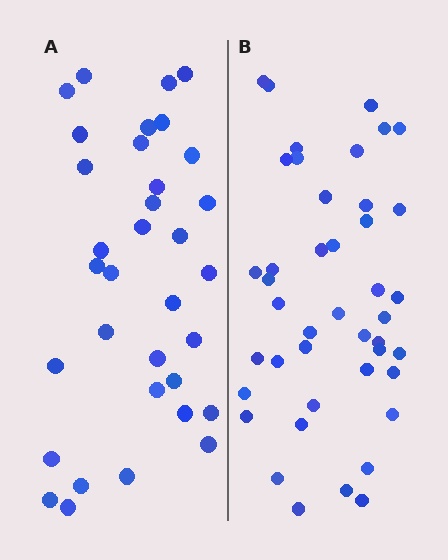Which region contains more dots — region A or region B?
Region B (the right region) has more dots.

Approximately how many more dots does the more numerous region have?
Region B has roughly 8 or so more dots than region A.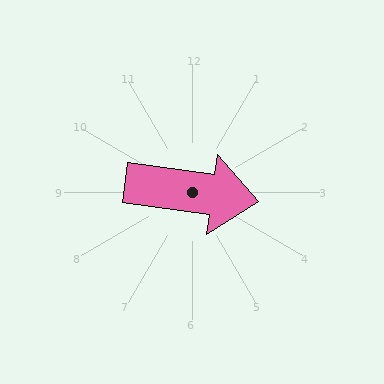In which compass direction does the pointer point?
East.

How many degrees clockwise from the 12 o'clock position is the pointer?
Approximately 98 degrees.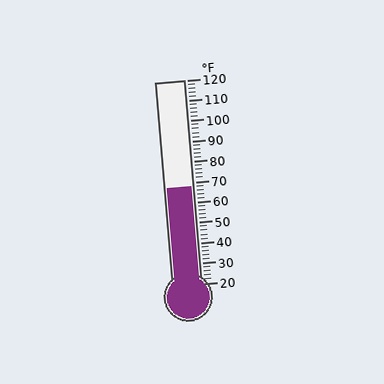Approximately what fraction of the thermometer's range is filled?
The thermometer is filled to approximately 50% of its range.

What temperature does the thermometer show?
The thermometer shows approximately 68°F.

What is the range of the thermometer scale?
The thermometer scale ranges from 20°F to 120°F.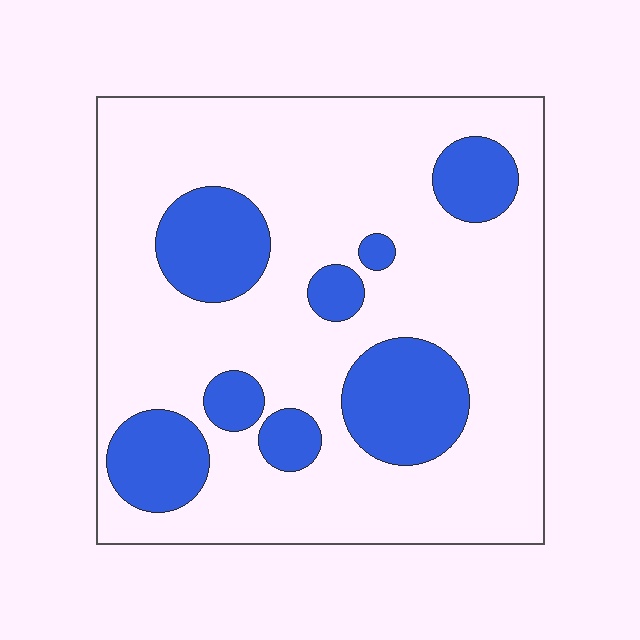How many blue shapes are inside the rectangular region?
8.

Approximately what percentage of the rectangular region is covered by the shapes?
Approximately 25%.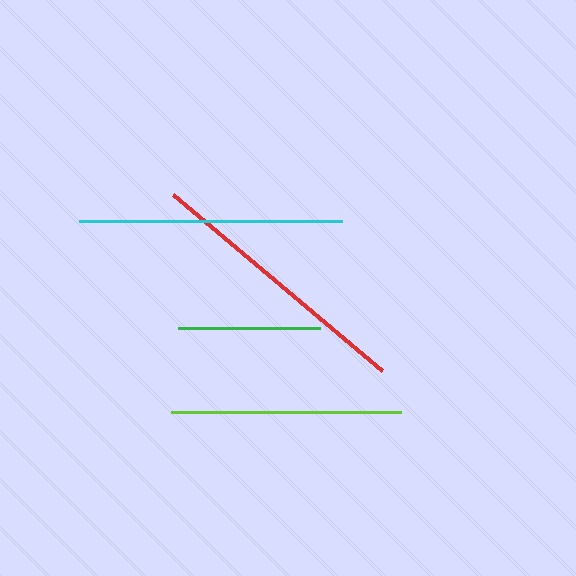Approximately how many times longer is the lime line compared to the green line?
The lime line is approximately 1.6 times the length of the green line.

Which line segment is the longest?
The red line is the longest at approximately 272 pixels.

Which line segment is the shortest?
The green line is the shortest at approximately 142 pixels.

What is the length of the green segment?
The green segment is approximately 142 pixels long.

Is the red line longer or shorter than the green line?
The red line is longer than the green line.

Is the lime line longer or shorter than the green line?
The lime line is longer than the green line.